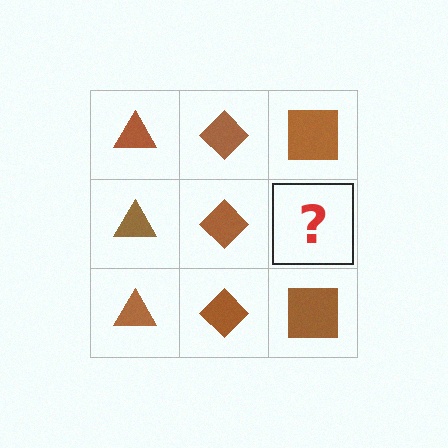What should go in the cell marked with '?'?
The missing cell should contain a brown square.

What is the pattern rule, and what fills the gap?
The rule is that each column has a consistent shape. The gap should be filled with a brown square.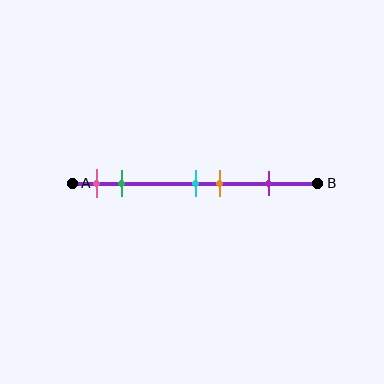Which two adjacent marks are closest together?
The cyan and orange marks are the closest adjacent pair.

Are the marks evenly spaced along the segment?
No, the marks are not evenly spaced.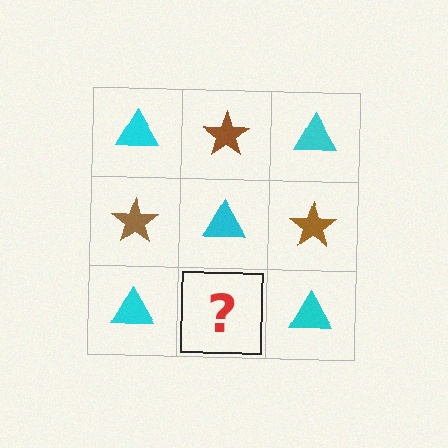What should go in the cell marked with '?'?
The missing cell should contain a brown star.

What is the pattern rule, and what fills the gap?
The rule is that it alternates cyan triangle and brown star in a checkerboard pattern. The gap should be filled with a brown star.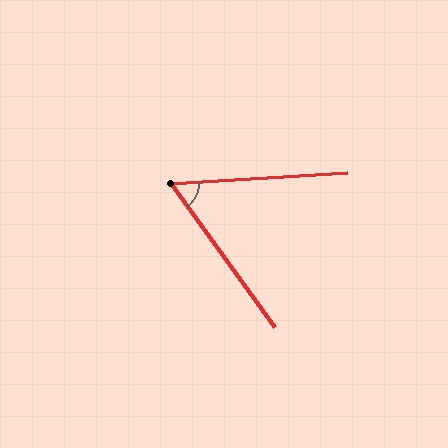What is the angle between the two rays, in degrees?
Approximately 58 degrees.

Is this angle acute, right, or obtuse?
It is acute.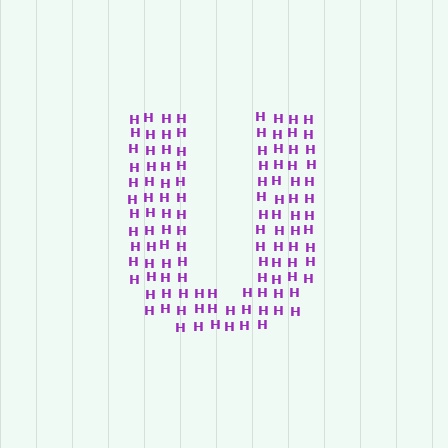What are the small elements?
The small elements are letter H's.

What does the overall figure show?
The overall figure shows the letter U.